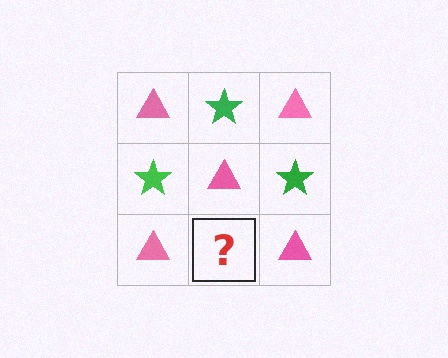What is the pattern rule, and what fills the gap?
The rule is that it alternates pink triangle and green star in a checkerboard pattern. The gap should be filled with a green star.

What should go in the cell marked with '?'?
The missing cell should contain a green star.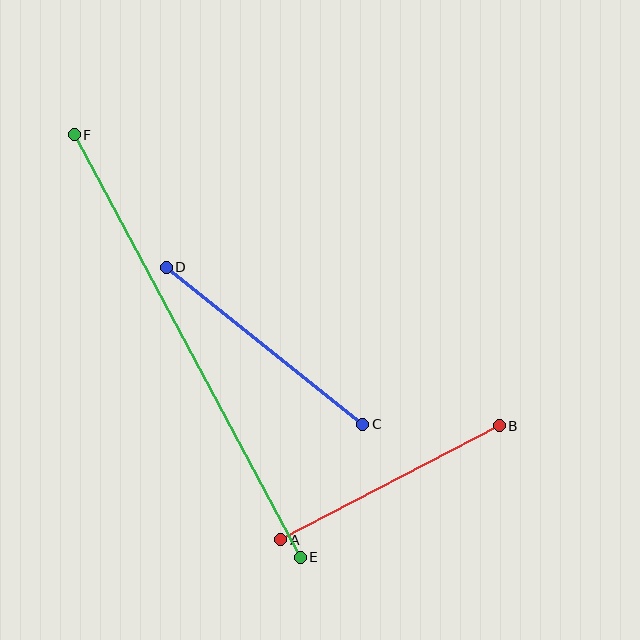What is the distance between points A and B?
The distance is approximately 246 pixels.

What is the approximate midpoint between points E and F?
The midpoint is at approximately (187, 346) pixels.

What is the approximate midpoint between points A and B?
The midpoint is at approximately (390, 483) pixels.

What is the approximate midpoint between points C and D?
The midpoint is at approximately (265, 346) pixels.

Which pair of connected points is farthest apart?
Points E and F are farthest apart.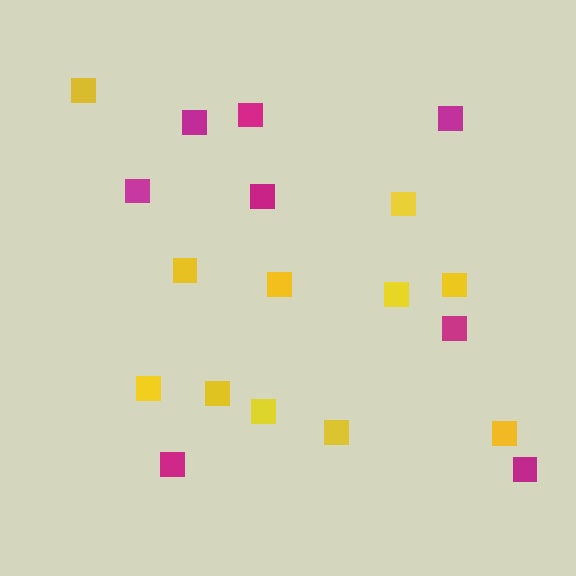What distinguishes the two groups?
There are 2 groups: one group of magenta squares (8) and one group of yellow squares (11).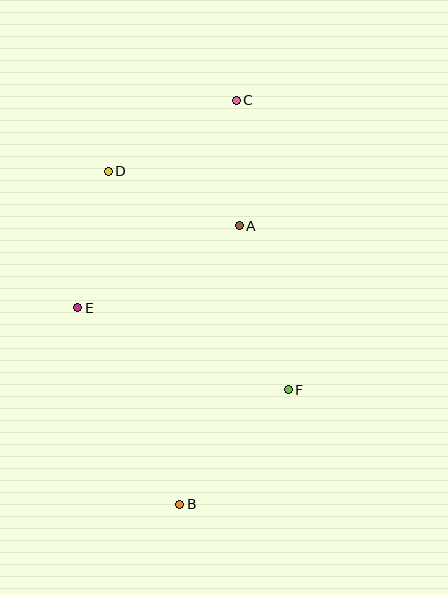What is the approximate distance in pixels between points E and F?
The distance between E and F is approximately 226 pixels.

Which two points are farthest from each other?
Points B and C are farthest from each other.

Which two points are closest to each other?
Points A and C are closest to each other.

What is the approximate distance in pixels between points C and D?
The distance between C and D is approximately 147 pixels.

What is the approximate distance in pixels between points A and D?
The distance between A and D is approximately 142 pixels.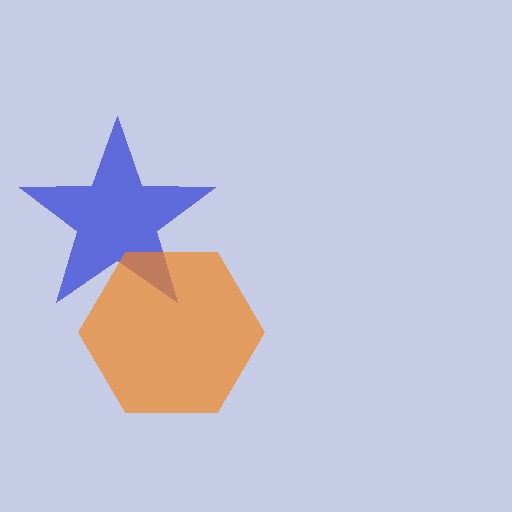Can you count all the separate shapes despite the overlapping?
Yes, there are 2 separate shapes.